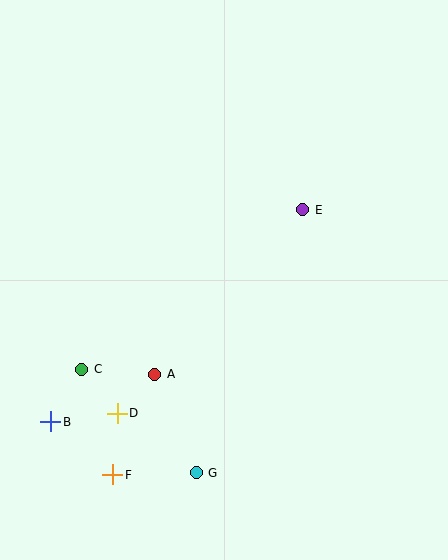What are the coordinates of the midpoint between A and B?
The midpoint between A and B is at (103, 398).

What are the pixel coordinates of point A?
Point A is at (155, 374).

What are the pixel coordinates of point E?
Point E is at (303, 210).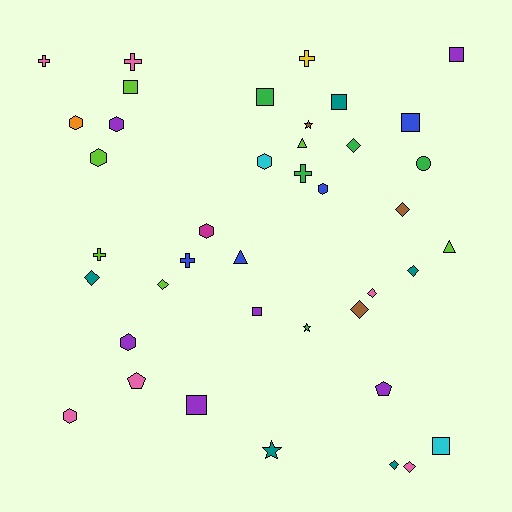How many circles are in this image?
There is 1 circle.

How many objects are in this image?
There are 40 objects.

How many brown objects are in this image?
There are 3 brown objects.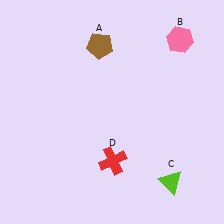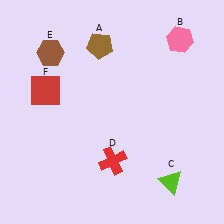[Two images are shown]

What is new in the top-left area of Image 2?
A red square (F) was added in the top-left area of Image 2.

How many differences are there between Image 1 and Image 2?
There are 2 differences between the two images.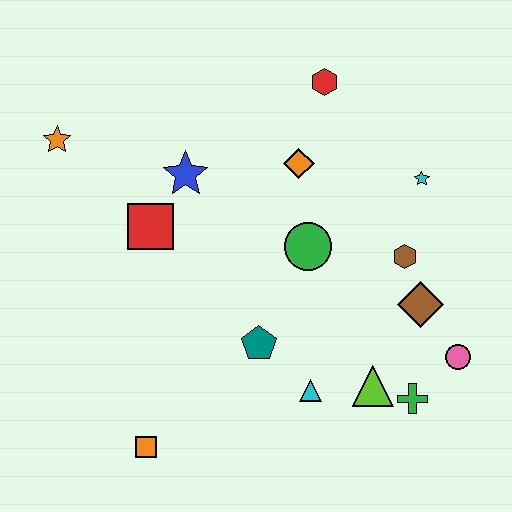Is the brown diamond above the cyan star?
No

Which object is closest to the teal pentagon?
The cyan triangle is closest to the teal pentagon.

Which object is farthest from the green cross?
The orange star is farthest from the green cross.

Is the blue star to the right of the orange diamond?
No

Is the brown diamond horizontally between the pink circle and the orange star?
Yes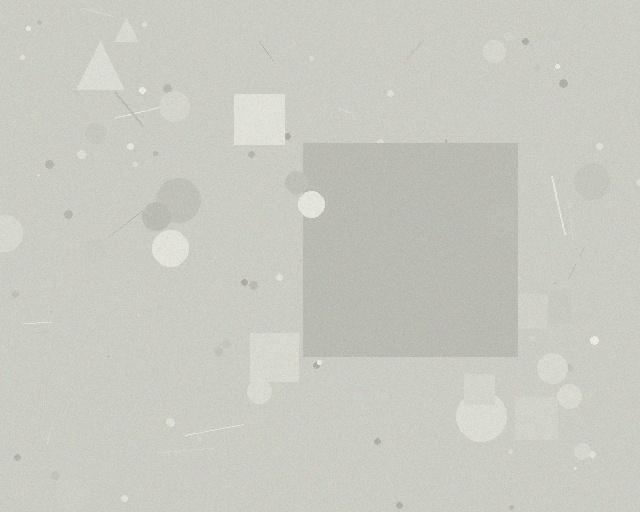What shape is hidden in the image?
A square is hidden in the image.